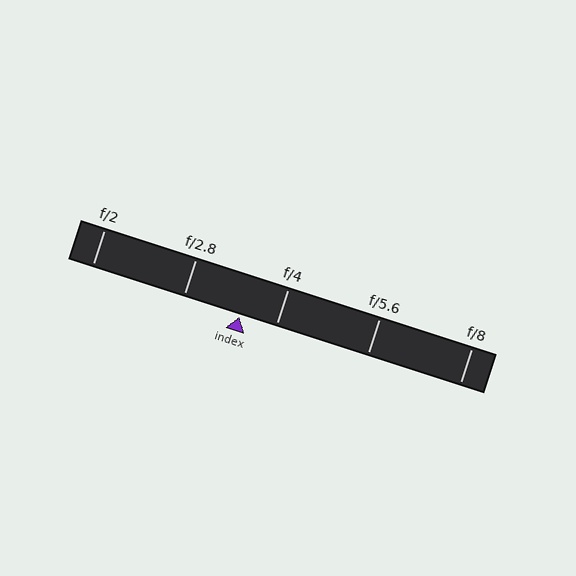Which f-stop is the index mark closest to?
The index mark is closest to f/4.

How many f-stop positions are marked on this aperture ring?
There are 5 f-stop positions marked.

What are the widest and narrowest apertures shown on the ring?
The widest aperture shown is f/2 and the narrowest is f/8.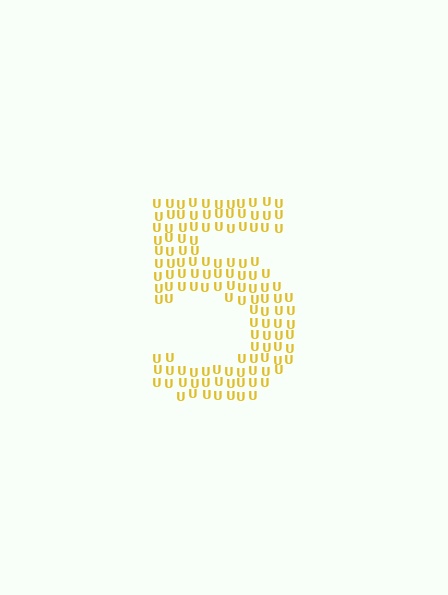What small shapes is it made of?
It is made of small letter U's.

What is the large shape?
The large shape is the digit 5.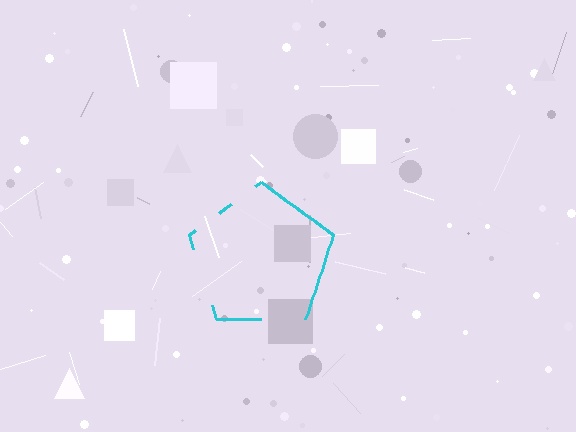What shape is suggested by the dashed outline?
The dashed outline suggests a pentagon.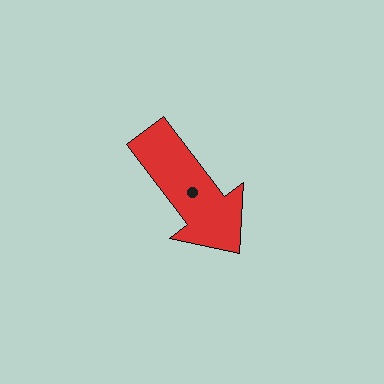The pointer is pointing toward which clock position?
Roughly 5 o'clock.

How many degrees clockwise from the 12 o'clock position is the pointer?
Approximately 143 degrees.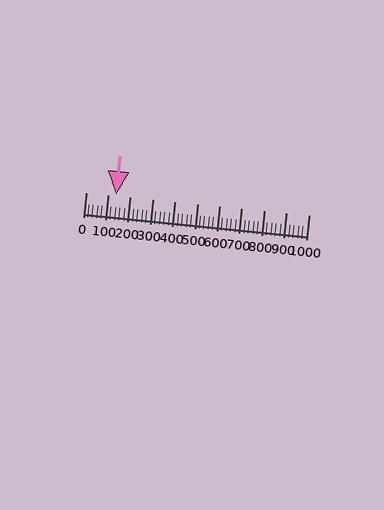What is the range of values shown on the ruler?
The ruler shows values from 0 to 1000.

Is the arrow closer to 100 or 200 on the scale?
The arrow is closer to 100.